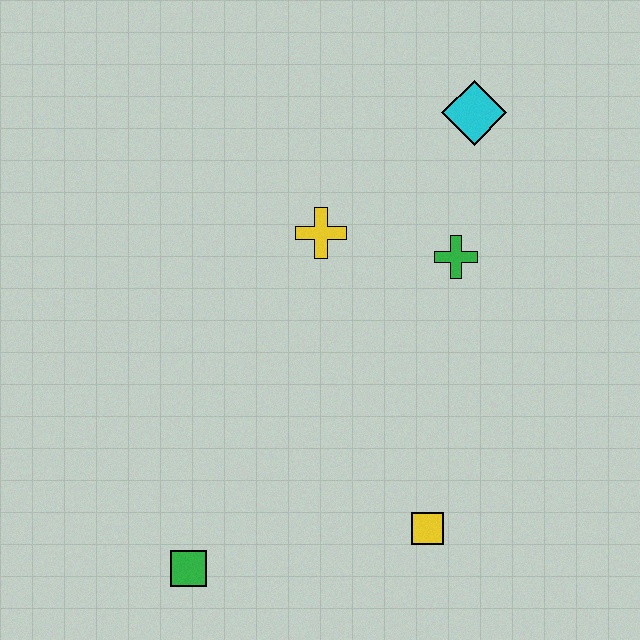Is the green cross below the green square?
No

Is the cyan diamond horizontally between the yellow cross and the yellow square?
No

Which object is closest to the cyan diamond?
The green cross is closest to the cyan diamond.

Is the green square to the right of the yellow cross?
No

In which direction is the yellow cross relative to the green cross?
The yellow cross is to the left of the green cross.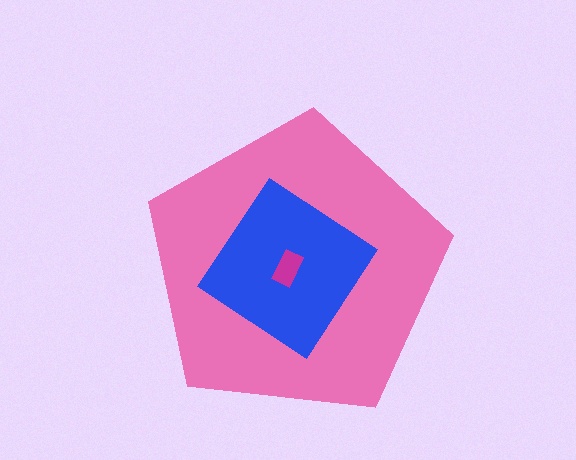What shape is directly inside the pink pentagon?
The blue diamond.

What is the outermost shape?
The pink pentagon.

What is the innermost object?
The magenta rectangle.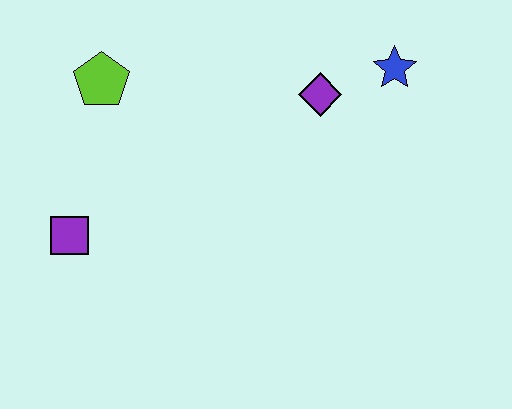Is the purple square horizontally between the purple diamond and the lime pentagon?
No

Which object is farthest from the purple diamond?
The purple square is farthest from the purple diamond.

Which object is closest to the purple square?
The lime pentagon is closest to the purple square.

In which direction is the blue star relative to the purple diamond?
The blue star is to the right of the purple diamond.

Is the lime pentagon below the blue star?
Yes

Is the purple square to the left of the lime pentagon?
Yes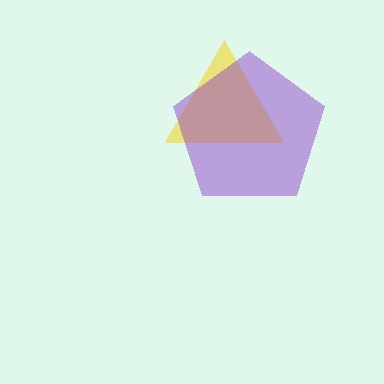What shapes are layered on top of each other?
The layered shapes are: a yellow triangle, a purple pentagon.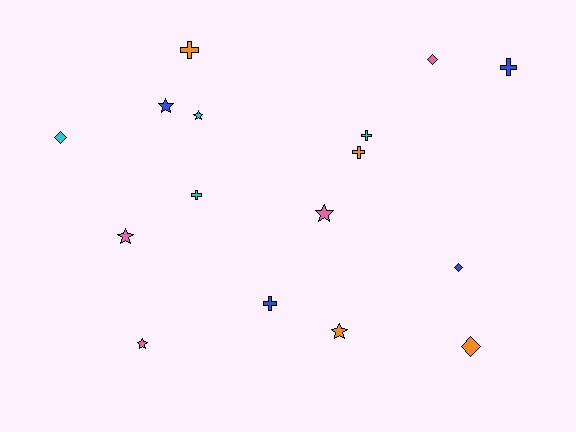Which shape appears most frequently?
Star, with 6 objects.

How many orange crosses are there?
There are 2 orange crosses.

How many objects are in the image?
There are 16 objects.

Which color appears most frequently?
Cyan, with 4 objects.